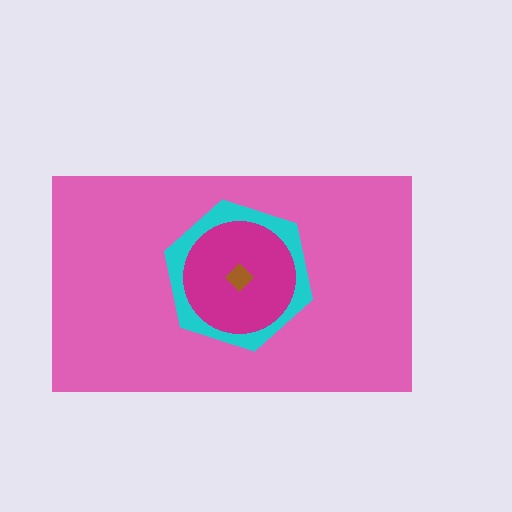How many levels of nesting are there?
4.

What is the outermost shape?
The pink rectangle.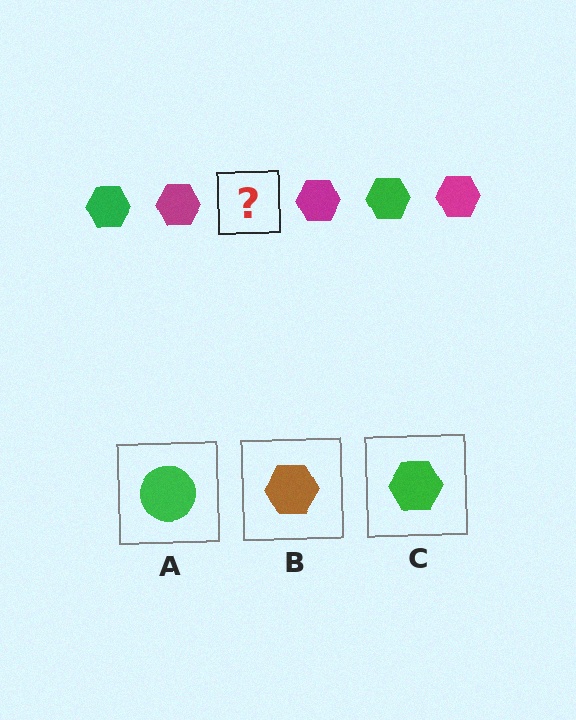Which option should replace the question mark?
Option C.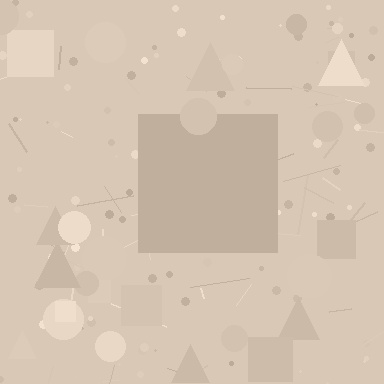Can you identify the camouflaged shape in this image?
The camouflaged shape is a square.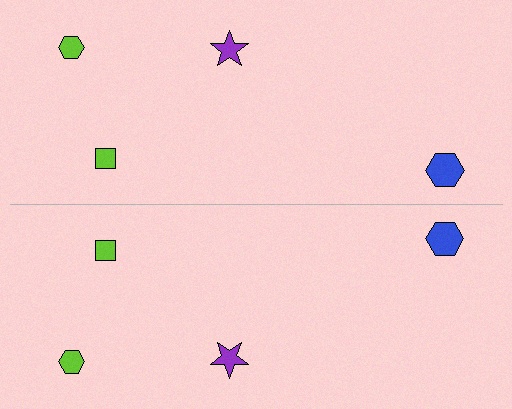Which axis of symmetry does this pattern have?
The pattern has a horizontal axis of symmetry running through the center of the image.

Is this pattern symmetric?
Yes, this pattern has bilateral (reflection) symmetry.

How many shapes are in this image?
There are 8 shapes in this image.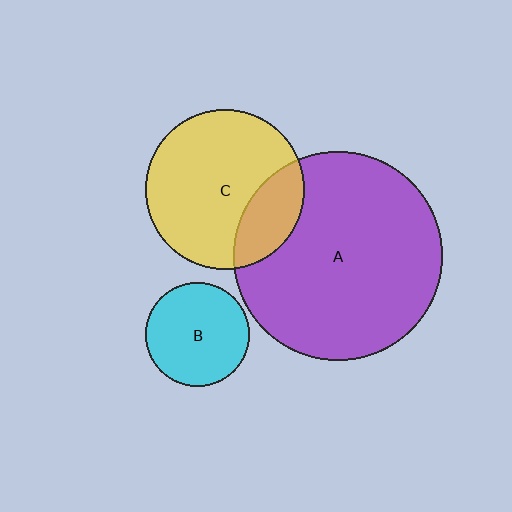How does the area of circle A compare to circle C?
Approximately 1.7 times.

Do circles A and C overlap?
Yes.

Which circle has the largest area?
Circle A (purple).